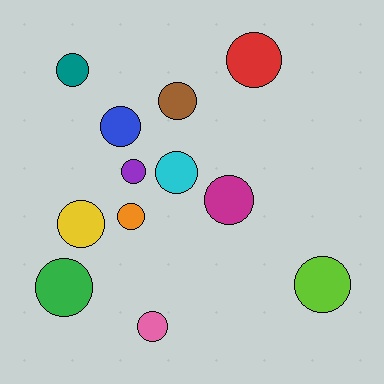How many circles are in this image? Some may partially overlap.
There are 12 circles.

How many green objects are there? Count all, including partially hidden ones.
There is 1 green object.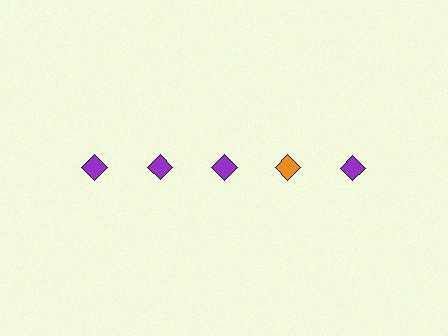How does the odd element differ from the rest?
It has a different color: orange instead of purple.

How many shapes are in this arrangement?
There are 5 shapes arranged in a grid pattern.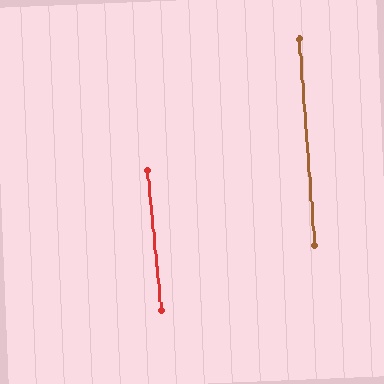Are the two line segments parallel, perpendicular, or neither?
Parallel — their directions differ by only 1.3°.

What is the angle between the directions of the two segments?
Approximately 1 degree.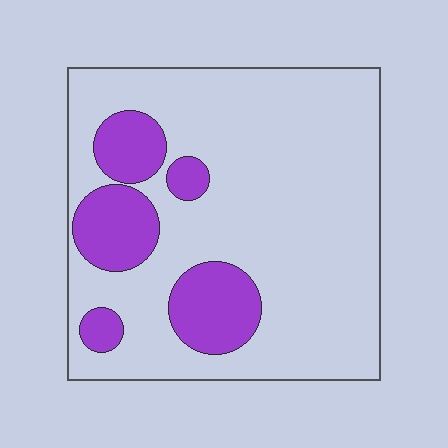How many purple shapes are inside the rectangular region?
5.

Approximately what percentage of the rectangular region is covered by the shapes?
Approximately 20%.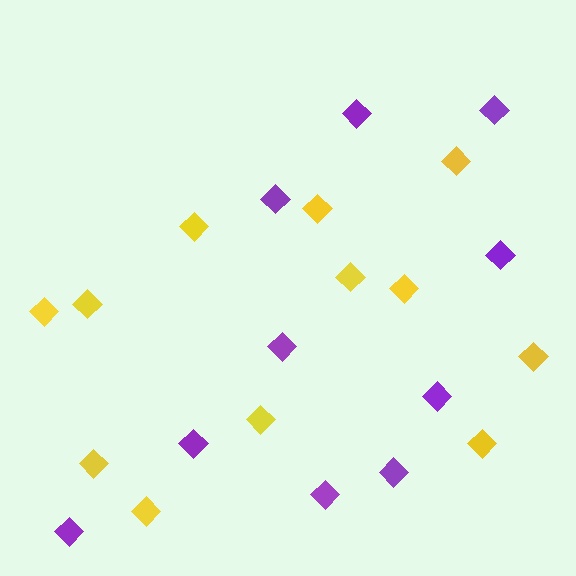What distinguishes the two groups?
There are 2 groups: one group of purple diamonds (10) and one group of yellow diamonds (12).